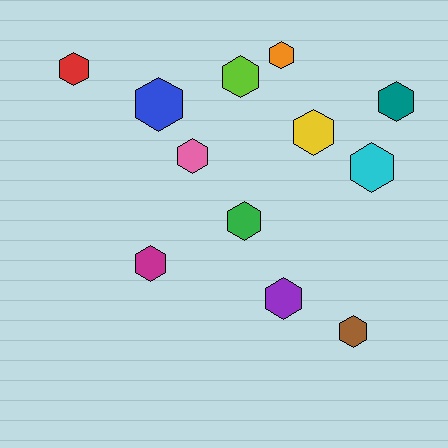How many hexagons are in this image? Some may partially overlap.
There are 12 hexagons.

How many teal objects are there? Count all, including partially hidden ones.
There is 1 teal object.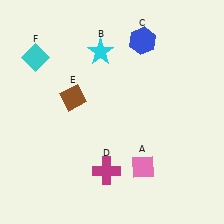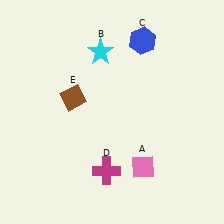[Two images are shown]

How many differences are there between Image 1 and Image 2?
There is 1 difference between the two images.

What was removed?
The cyan diamond (F) was removed in Image 2.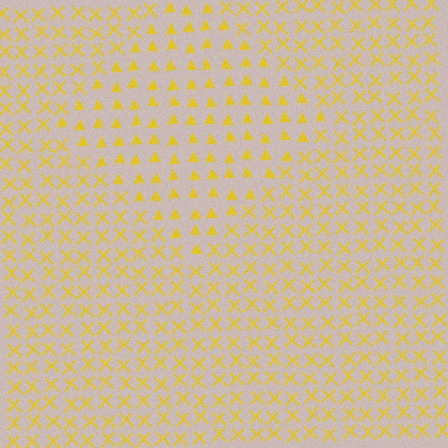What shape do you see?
I see a diamond.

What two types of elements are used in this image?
The image uses triangles inside the diamond region and X marks outside it.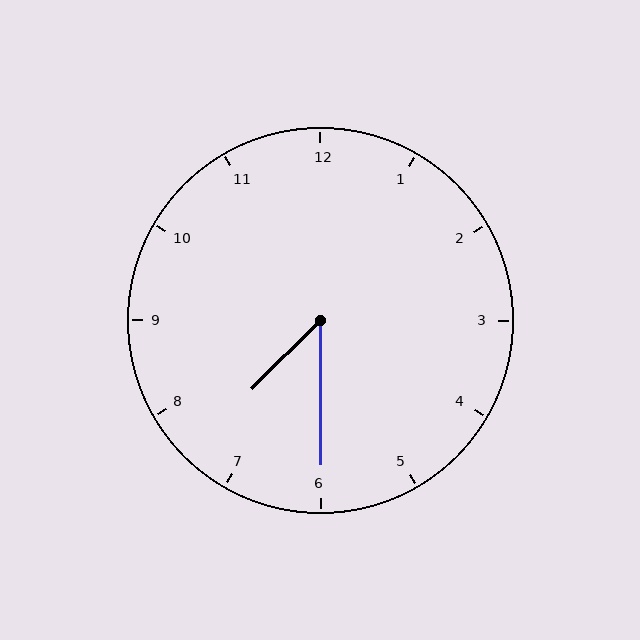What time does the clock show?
7:30.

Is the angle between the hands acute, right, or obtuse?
It is acute.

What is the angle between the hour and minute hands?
Approximately 45 degrees.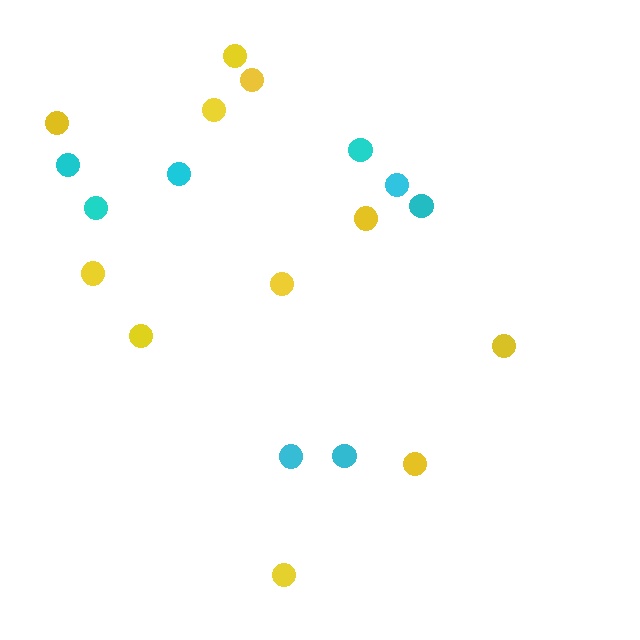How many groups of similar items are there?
There are 2 groups: one group of yellow circles (11) and one group of cyan circles (8).